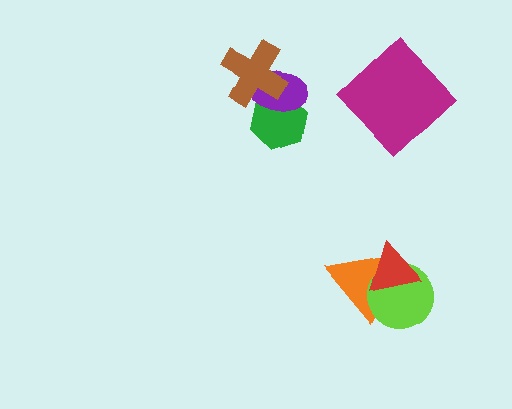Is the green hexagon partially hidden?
Yes, it is partially covered by another shape.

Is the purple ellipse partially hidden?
Yes, it is partially covered by another shape.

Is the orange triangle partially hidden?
Yes, it is partially covered by another shape.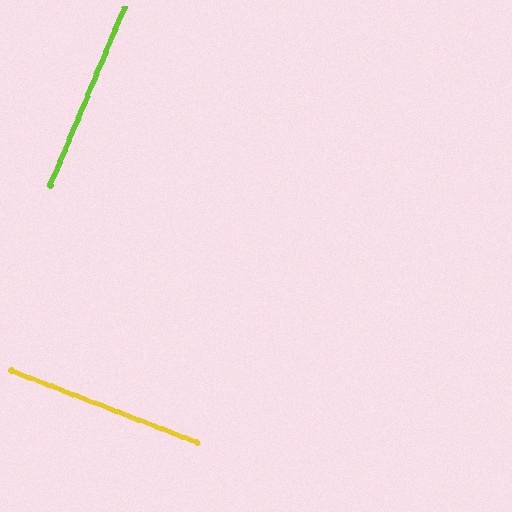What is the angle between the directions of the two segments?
Approximately 89 degrees.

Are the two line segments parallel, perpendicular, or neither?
Perpendicular — they meet at approximately 89°.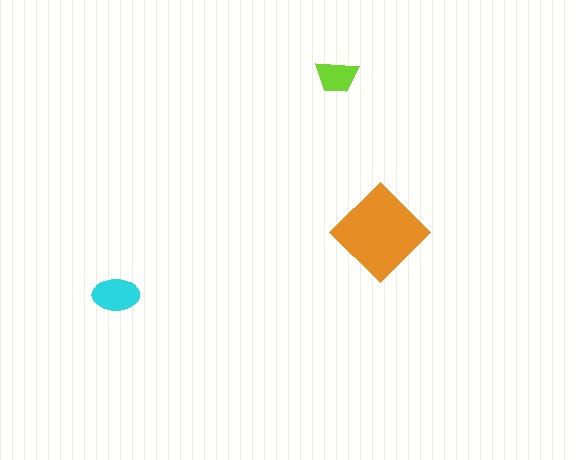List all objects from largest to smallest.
The orange diamond, the cyan ellipse, the lime trapezoid.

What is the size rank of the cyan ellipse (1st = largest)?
2nd.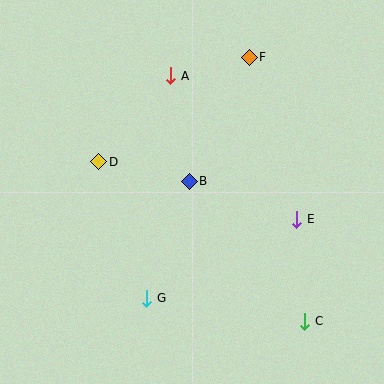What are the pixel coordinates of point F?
Point F is at (249, 57).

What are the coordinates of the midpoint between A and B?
The midpoint between A and B is at (180, 129).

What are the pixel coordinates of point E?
Point E is at (297, 219).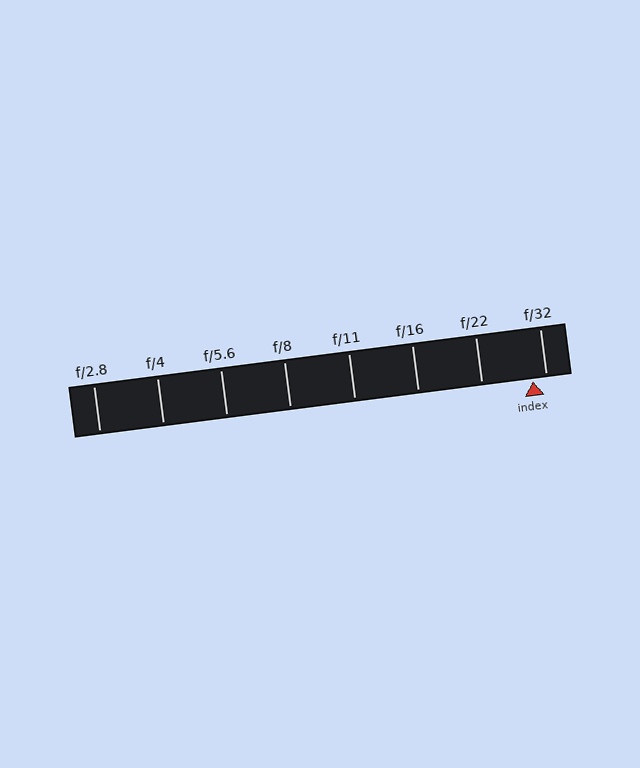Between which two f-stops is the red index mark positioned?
The index mark is between f/22 and f/32.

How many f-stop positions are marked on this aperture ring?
There are 8 f-stop positions marked.